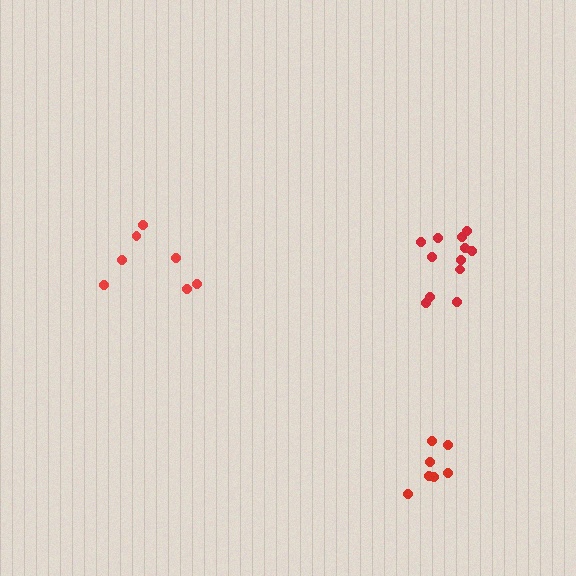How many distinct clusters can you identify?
There are 3 distinct clusters.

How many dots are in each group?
Group 1: 12 dots, Group 2: 7 dots, Group 3: 7 dots (26 total).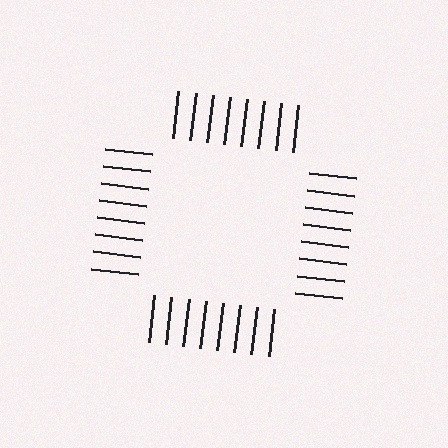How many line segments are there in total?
32 — 8 along each of the 4 edges.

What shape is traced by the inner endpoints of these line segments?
An illusory square — the line segments terminate on its edges but no continuous stroke is drawn.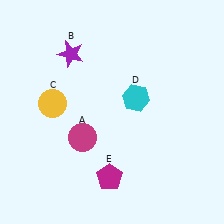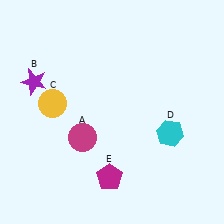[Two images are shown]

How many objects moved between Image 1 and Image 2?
2 objects moved between the two images.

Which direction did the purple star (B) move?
The purple star (B) moved left.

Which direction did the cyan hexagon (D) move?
The cyan hexagon (D) moved down.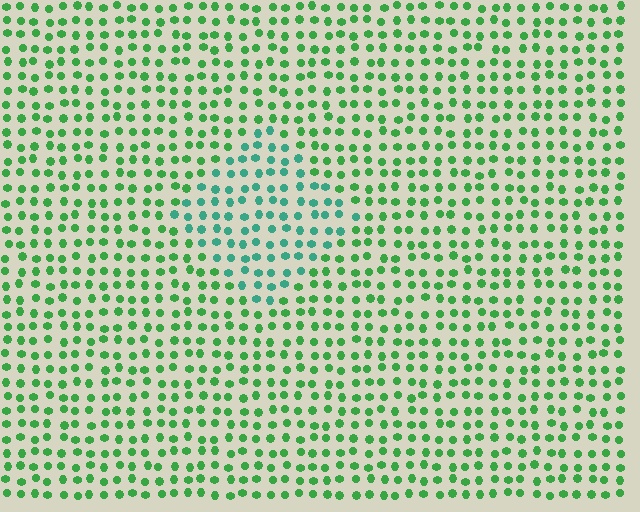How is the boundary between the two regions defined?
The boundary is defined purely by a slight shift in hue (about 36 degrees). Spacing, size, and orientation are identical on both sides.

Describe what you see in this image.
The image is filled with small green elements in a uniform arrangement. A diamond-shaped region is visible where the elements are tinted to a slightly different hue, forming a subtle color boundary.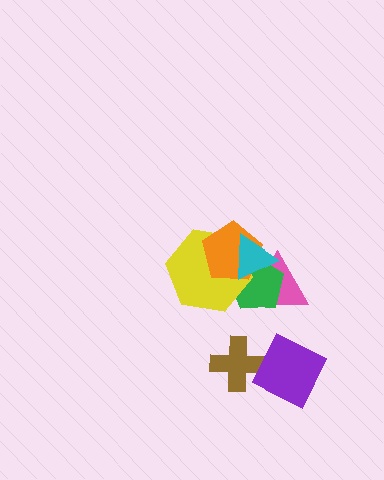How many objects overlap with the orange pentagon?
4 objects overlap with the orange pentagon.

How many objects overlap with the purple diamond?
1 object overlaps with the purple diamond.